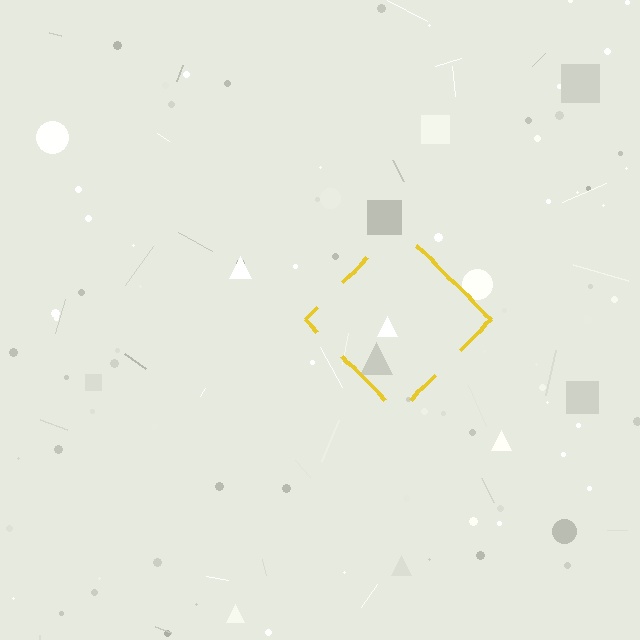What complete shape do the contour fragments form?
The contour fragments form a diamond.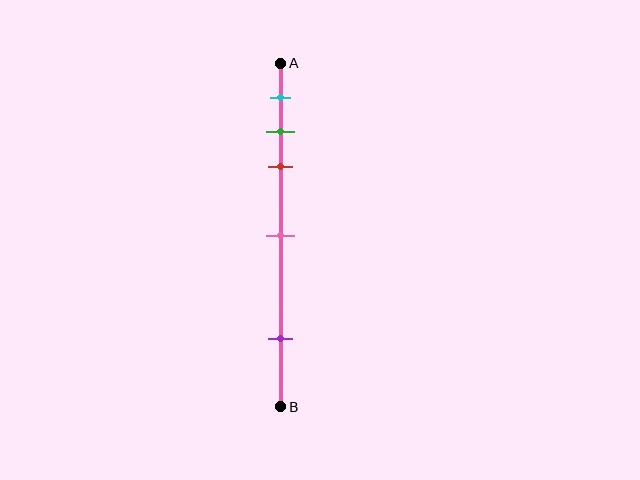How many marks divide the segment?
There are 5 marks dividing the segment.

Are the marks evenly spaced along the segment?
No, the marks are not evenly spaced.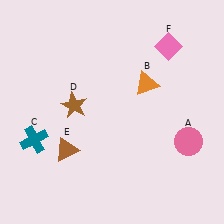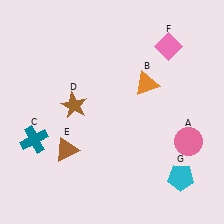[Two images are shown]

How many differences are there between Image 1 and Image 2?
There is 1 difference between the two images.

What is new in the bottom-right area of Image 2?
A cyan pentagon (G) was added in the bottom-right area of Image 2.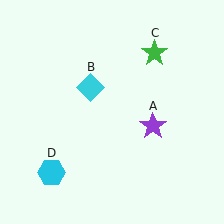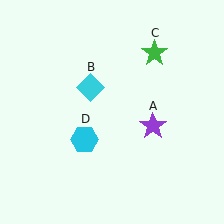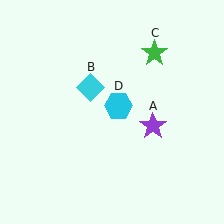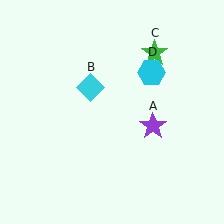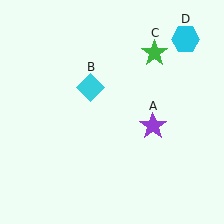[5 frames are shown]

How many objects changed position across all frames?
1 object changed position: cyan hexagon (object D).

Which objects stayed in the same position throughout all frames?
Purple star (object A) and cyan diamond (object B) and green star (object C) remained stationary.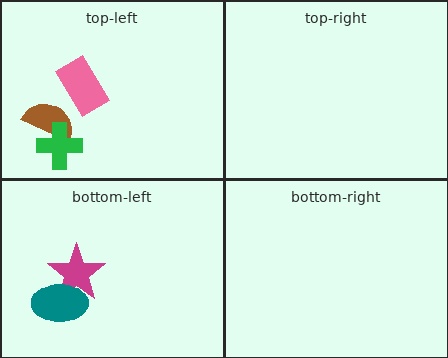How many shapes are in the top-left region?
3.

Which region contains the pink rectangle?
The top-left region.